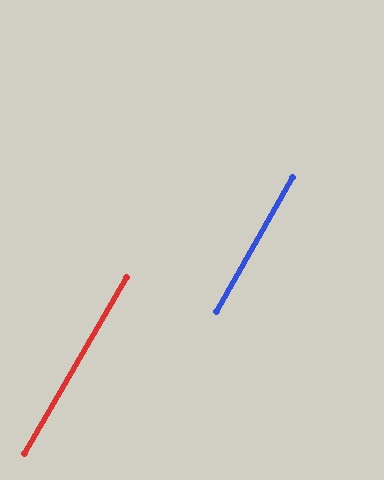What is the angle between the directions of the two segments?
Approximately 0 degrees.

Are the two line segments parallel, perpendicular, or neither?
Parallel — their directions differ by only 0.4°.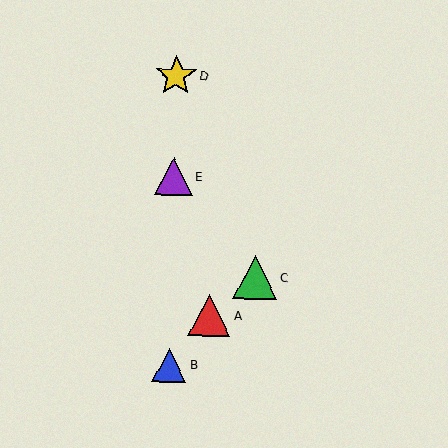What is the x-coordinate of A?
Object A is at x≈209.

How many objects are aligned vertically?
3 objects (B, D, E) are aligned vertically.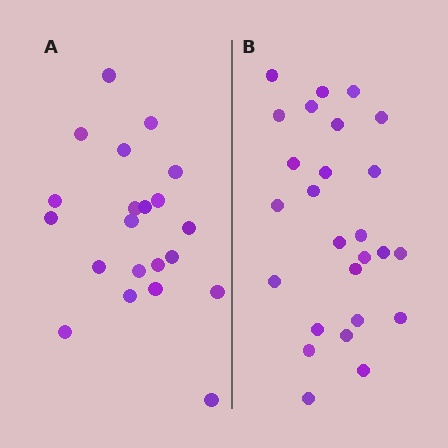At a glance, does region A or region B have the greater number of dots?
Region B (the right region) has more dots.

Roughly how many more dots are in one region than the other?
Region B has about 5 more dots than region A.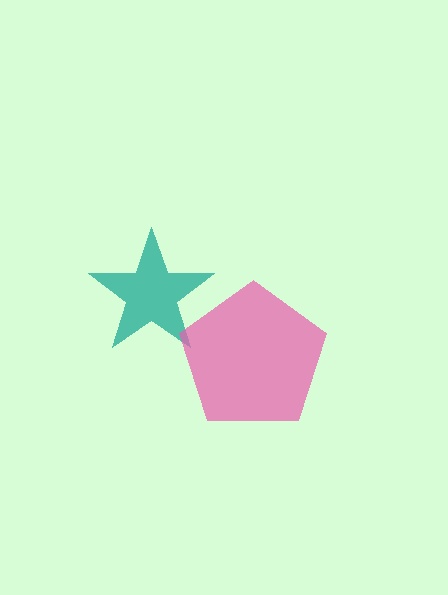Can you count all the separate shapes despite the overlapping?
Yes, there are 2 separate shapes.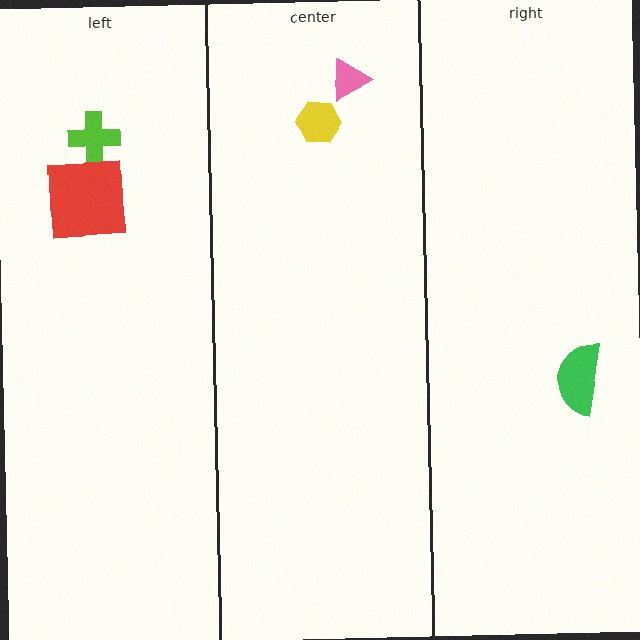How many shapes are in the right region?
1.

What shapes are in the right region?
The green semicircle.